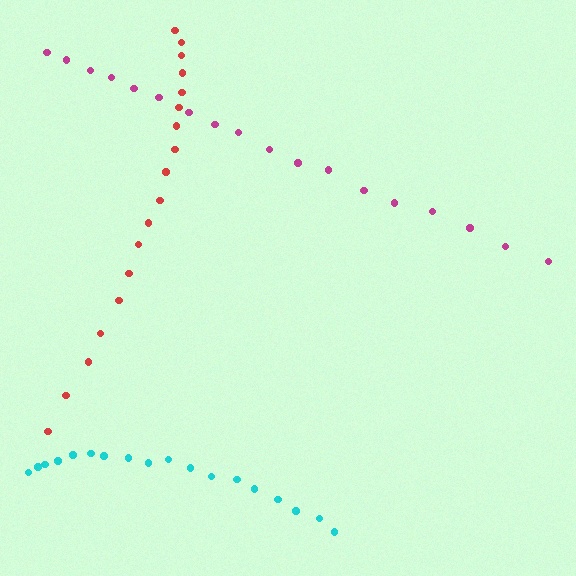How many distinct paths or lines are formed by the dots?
There are 3 distinct paths.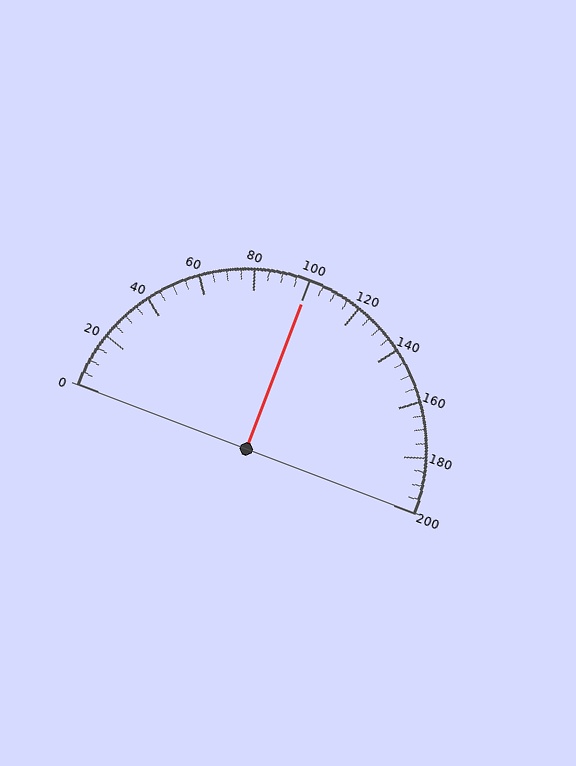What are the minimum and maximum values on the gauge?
The gauge ranges from 0 to 200.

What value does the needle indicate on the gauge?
The needle indicates approximately 100.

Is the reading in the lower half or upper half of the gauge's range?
The reading is in the upper half of the range (0 to 200).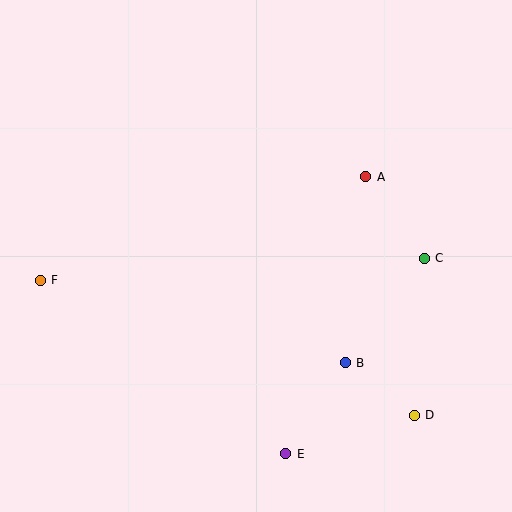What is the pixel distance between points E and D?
The distance between E and D is 134 pixels.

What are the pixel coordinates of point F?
Point F is at (40, 281).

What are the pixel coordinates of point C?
Point C is at (424, 258).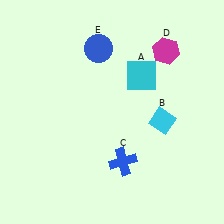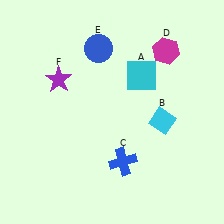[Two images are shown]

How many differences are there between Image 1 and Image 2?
There is 1 difference between the two images.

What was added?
A purple star (F) was added in Image 2.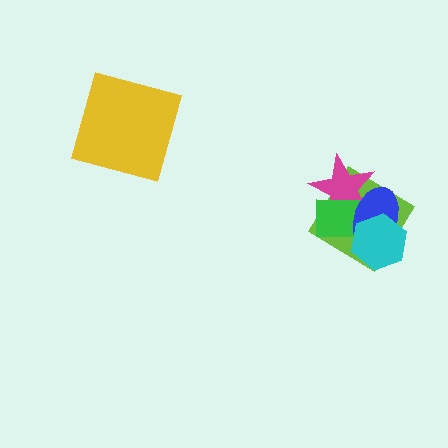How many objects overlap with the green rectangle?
4 objects overlap with the green rectangle.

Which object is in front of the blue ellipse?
The cyan hexagon is in front of the blue ellipse.